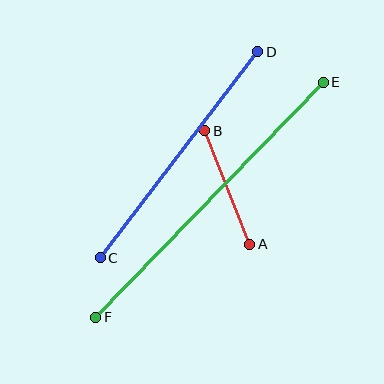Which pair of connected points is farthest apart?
Points E and F are farthest apart.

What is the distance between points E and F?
The distance is approximately 327 pixels.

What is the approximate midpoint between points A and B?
The midpoint is at approximately (227, 188) pixels.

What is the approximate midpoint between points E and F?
The midpoint is at approximately (209, 200) pixels.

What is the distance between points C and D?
The distance is approximately 259 pixels.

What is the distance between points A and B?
The distance is approximately 122 pixels.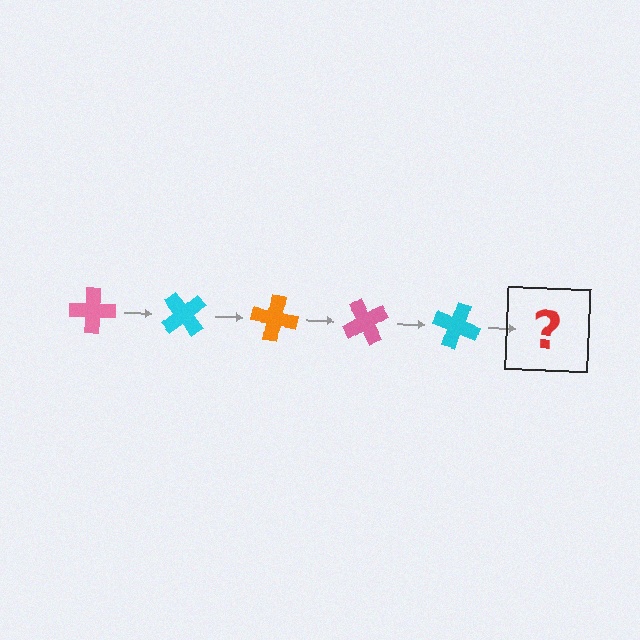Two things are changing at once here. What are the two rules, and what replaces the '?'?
The two rules are that it rotates 50 degrees each step and the color cycles through pink, cyan, and orange. The '?' should be an orange cross, rotated 250 degrees from the start.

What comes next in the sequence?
The next element should be an orange cross, rotated 250 degrees from the start.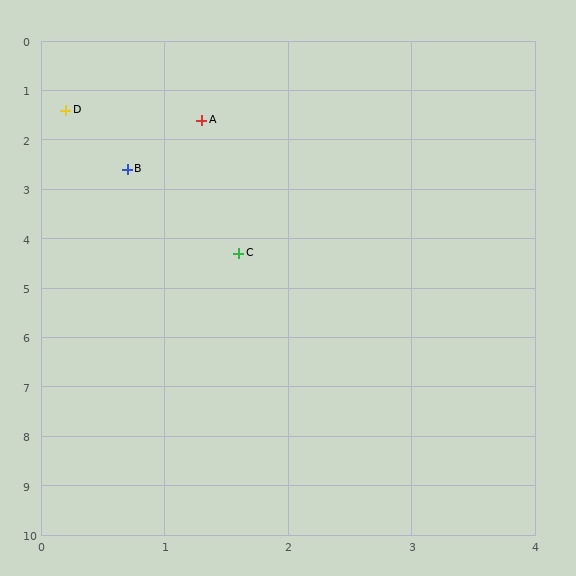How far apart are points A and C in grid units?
Points A and C are about 2.7 grid units apart.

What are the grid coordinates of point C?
Point C is at approximately (1.6, 4.3).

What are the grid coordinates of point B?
Point B is at approximately (0.7, 2.6).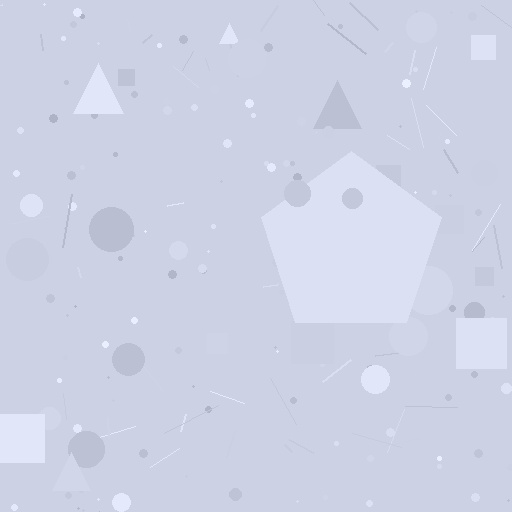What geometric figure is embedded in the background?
A pentagon is embedded in the background.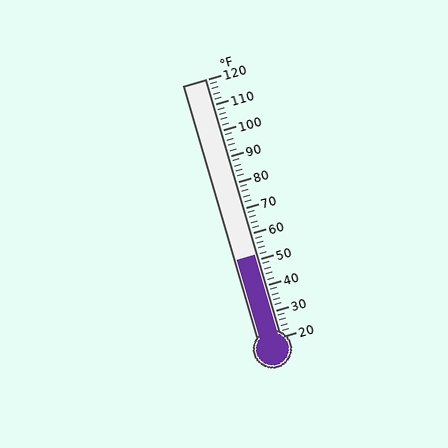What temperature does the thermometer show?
The thermometer shows approximately 52°F.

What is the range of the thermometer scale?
The thermometer scale ranges from 20°F to 120°F.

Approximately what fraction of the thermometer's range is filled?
The thermometer is filled to approximately 30% of its range.